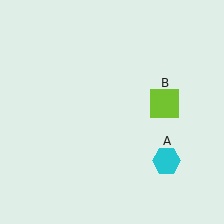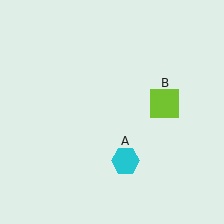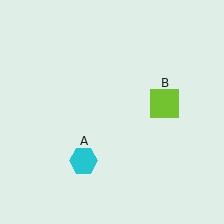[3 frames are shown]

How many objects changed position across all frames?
1 object changed position: cyan hexagon (object A).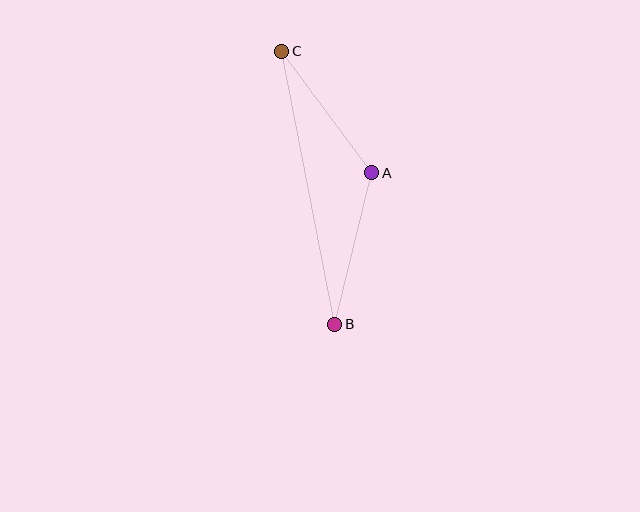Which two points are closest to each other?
Points A and C are closest to each other.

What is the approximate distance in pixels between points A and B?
The distance between A and B is approximately 156 pixels.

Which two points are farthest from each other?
Points B and C are farthest from each other.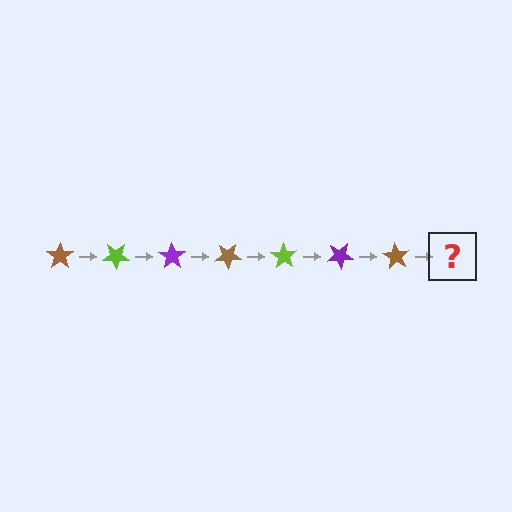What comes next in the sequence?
The next element should be a lime star, rotated 245 degrees from the start.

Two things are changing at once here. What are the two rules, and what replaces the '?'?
The two rules are that it rotates 35 degrees each step and the color cycles through brown, lime, and purple. The '?' should be a lime star, rotated 245 degrees from the start.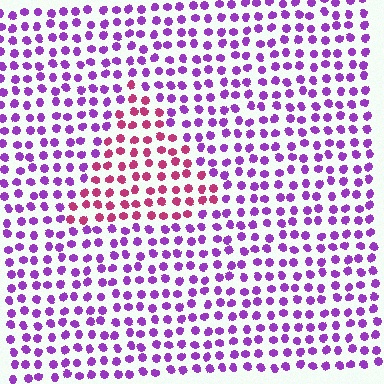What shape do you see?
I see a triangle.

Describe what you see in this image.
The image is filled with small purple elements in a uniform arrangement. A triangle-shaped region is visible where the elements are tinted to a slightly different hue, forming a subtle color boundary.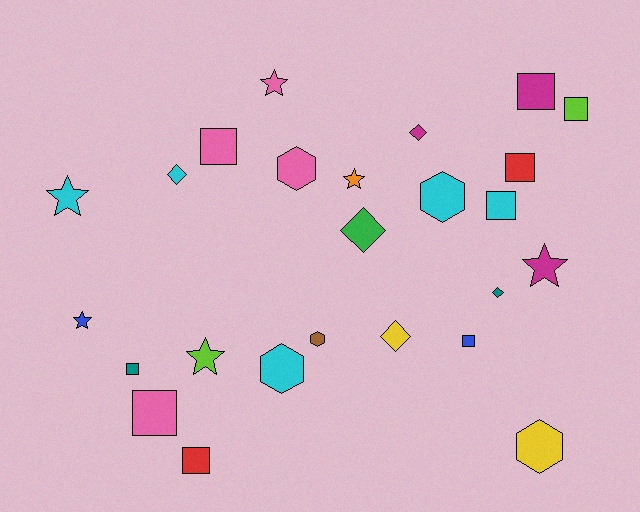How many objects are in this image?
There are 25 objects.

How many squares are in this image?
There are 9 squares.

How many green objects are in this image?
There is 1 green object.